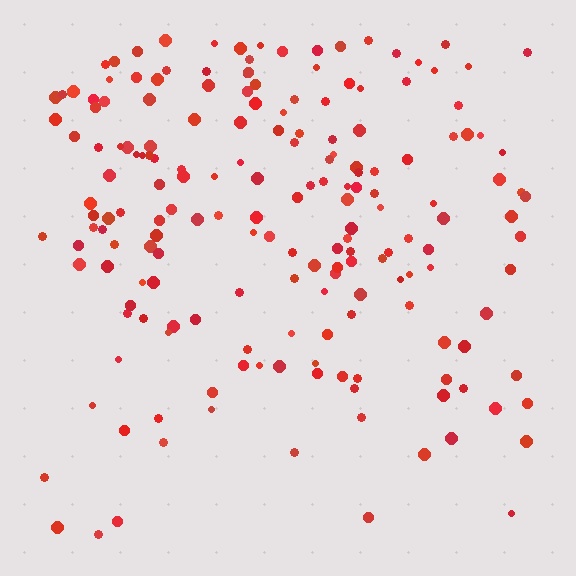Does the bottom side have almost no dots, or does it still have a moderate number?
Still a moderate number, just noticeably fewer than the top.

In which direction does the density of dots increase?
From bottom to top, with the top side densest.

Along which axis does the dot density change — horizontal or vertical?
Vertical.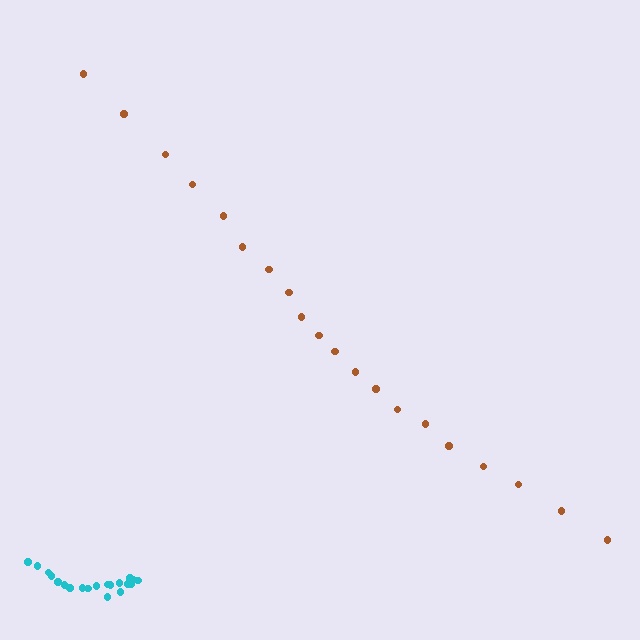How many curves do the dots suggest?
There are 2 distinct paths.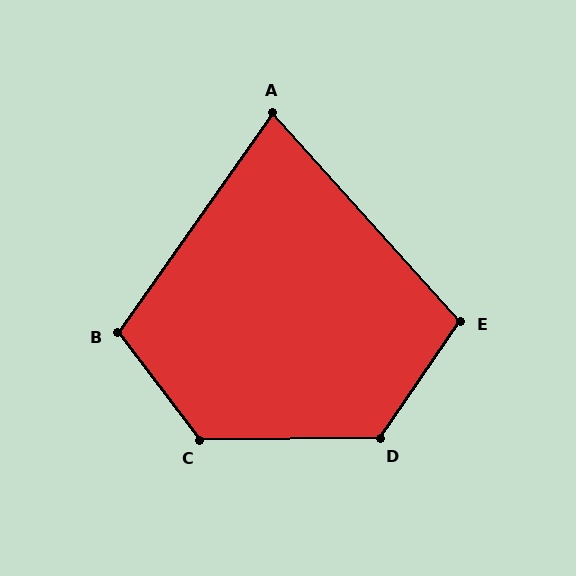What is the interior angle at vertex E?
Approximately 103 degrees (obtuse).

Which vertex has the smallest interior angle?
A, at approximately 77 degrees.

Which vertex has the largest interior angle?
C, at approximately 127 degrees.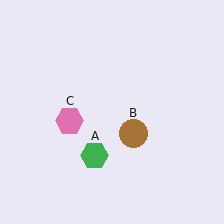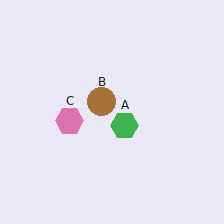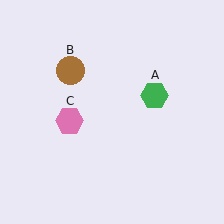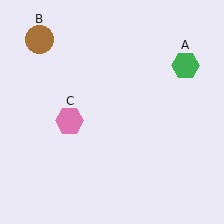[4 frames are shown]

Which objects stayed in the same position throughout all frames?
Pink hexagon (object C) remained stationary.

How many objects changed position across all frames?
2 objects changed position: green hexagon (object A), brown circle (object B).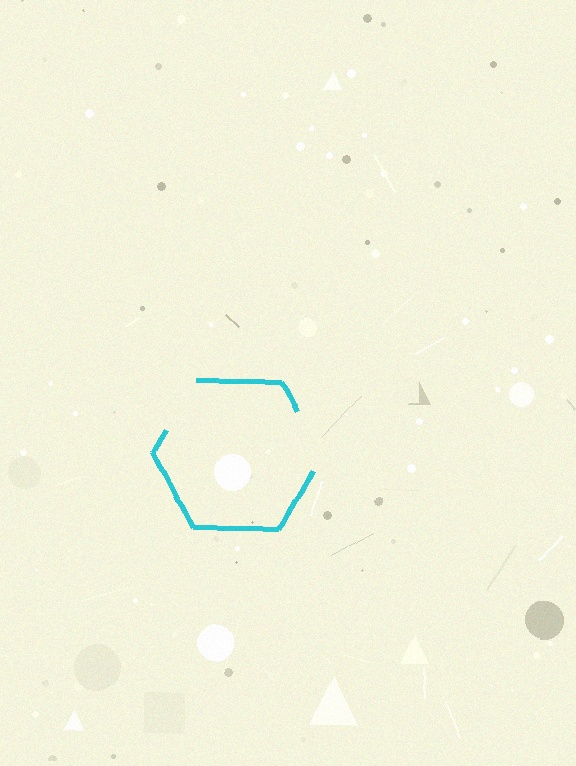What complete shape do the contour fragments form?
The contour fragments form a hexagon.